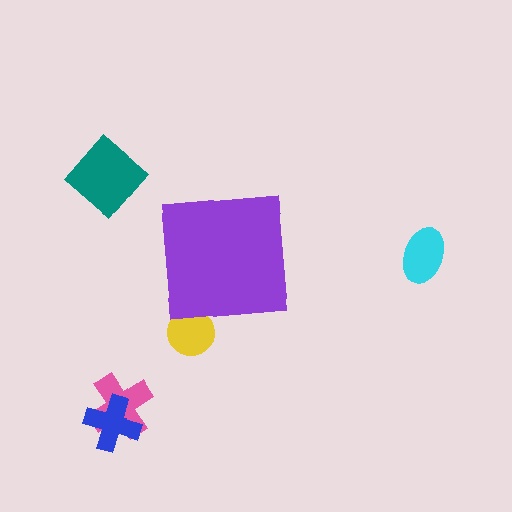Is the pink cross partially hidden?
No, the pink cross is fully visible.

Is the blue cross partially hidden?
No, the blue cross is fully visible.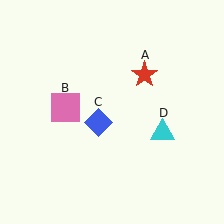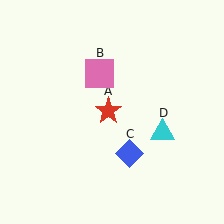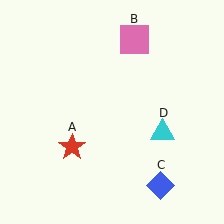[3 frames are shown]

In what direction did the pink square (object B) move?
The pink square (object B) moved up and to the right.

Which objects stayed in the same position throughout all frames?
Cyan triangle (object D) remained stationary.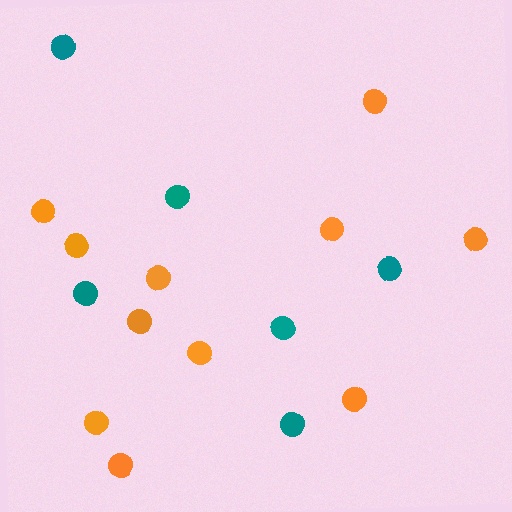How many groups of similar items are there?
There are 2 groups: one group of orange circles (11) and one group of teal circles (6).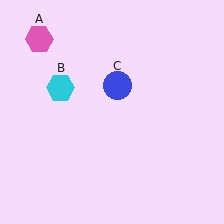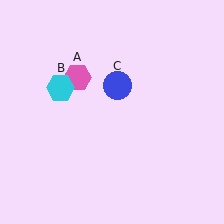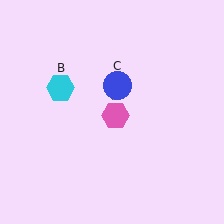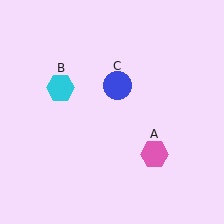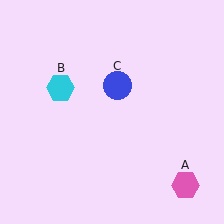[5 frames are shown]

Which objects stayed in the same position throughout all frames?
Cyan hexagon (object B) and blue circle (object C) remained stationary.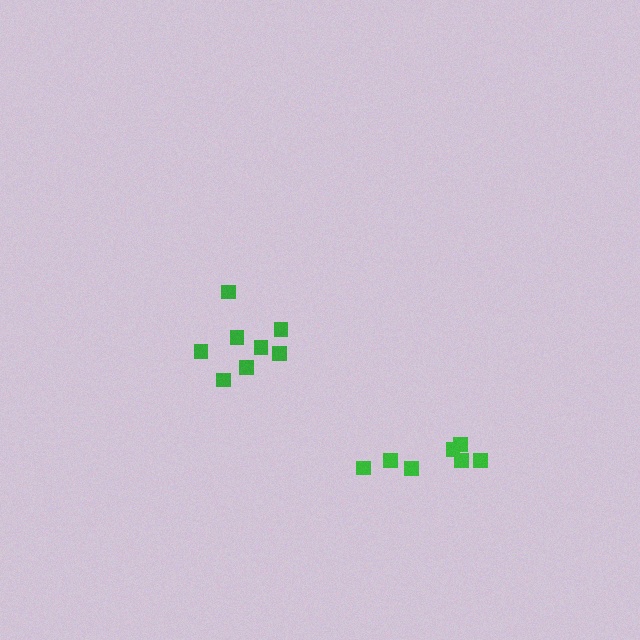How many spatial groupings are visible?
There are 2 spatial groupings.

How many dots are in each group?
Group 1: 7 dots, Group 2: 8 dots (15 total).